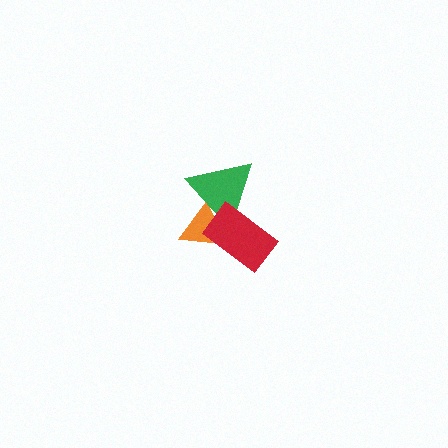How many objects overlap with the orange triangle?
2 objects overlap with the orange triangle.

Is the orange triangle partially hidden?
Yes, it is partially covered by another shape.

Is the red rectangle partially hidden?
No, no other shape covers it.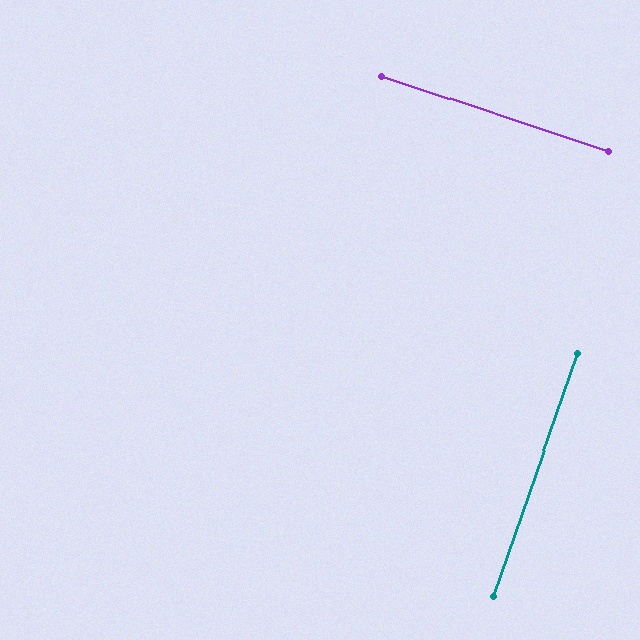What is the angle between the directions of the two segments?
Approximately 89 degrees.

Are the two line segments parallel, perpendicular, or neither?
Perpendicular — they meet at approximately 89°.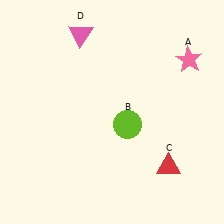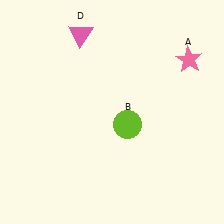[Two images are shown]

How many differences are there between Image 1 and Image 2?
There is 1 difference between the two images.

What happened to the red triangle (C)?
The red triangle (C) was removed in Image 2. It was in the bottom-right area of Image 1.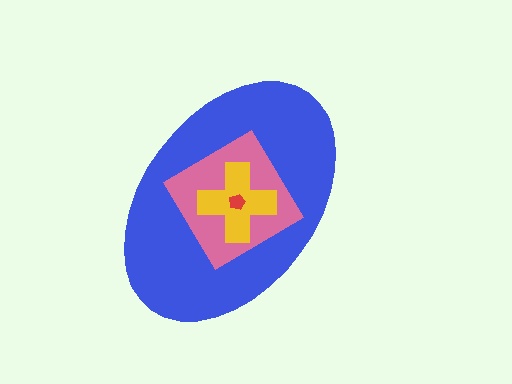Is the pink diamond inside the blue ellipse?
Yes.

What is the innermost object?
The red pentagon.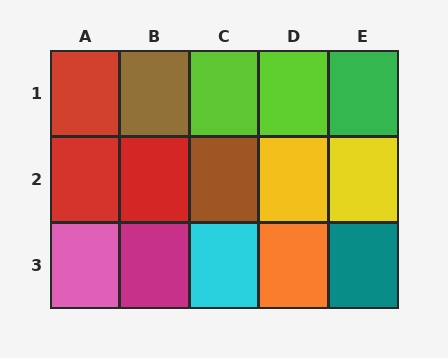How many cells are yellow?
2 cells are yellow.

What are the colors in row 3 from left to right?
Pink, magenta, cyan, orange, teal.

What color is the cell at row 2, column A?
Red.